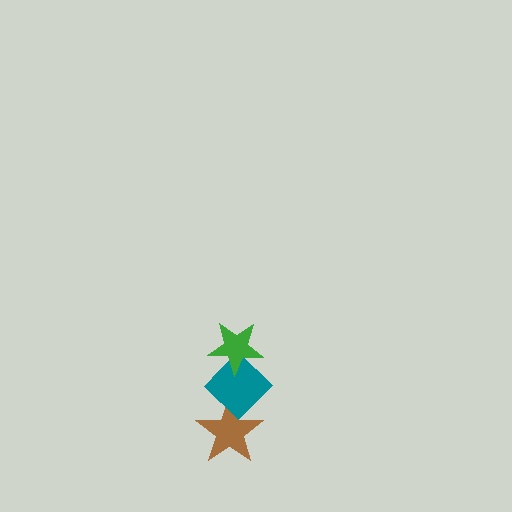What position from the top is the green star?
The green star is 1st from the top.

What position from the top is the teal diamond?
The teal diamond is 2nd from the top.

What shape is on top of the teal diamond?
The green star is on top of the teal diamond.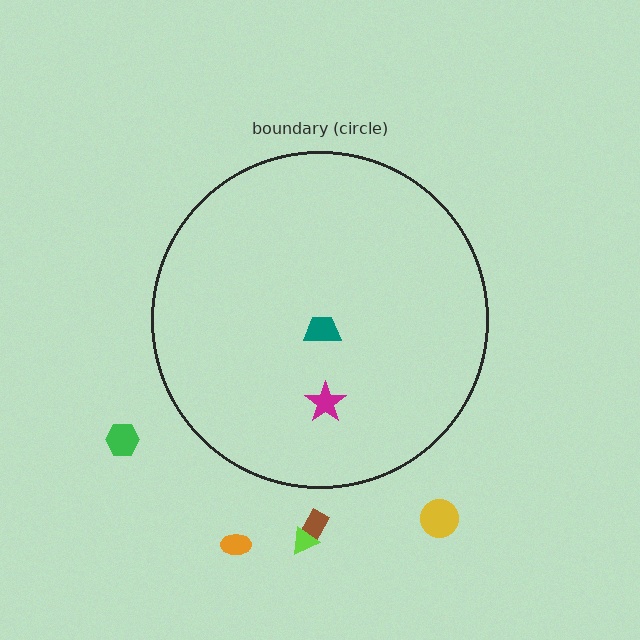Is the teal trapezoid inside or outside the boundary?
Inside.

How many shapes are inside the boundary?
2 inside, 5 outside.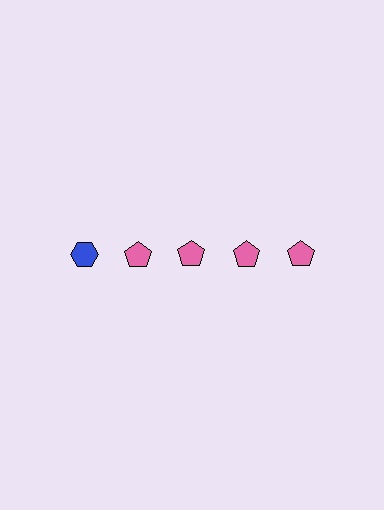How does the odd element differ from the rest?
It differs in both color (blue instead of pink) and shape (hexagon instead of pentagon).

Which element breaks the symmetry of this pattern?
The blue hexagon in the top row, leftmost column breaks the symmetry. All other shapes are pink pentagons.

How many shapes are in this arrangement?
There are 5 shapes arranged in a grid pattern.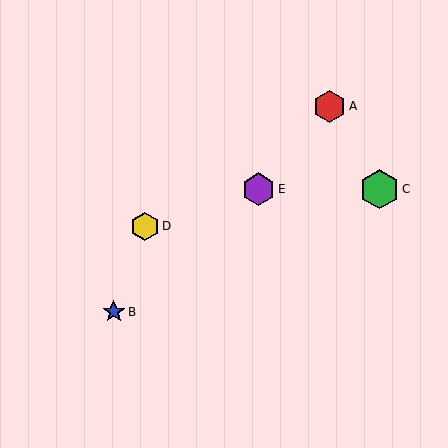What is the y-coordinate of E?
Object E is at y≈189.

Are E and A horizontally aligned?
No, E is at y≈189 and A is at y≈106.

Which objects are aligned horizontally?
Objects C, E are aligned horizontally.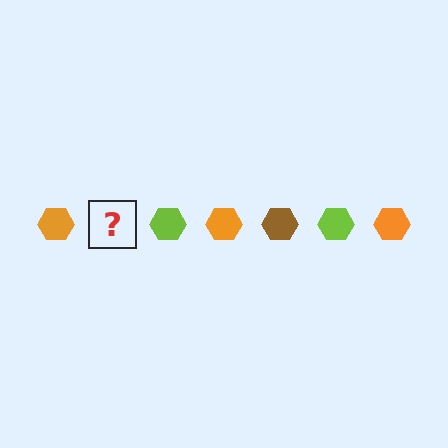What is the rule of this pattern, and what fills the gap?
The rule is that the pattern cycles through orange, brown, lime hexagons. The gap should be filled with a brown hexagon.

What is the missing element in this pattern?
The missing element is a brown hexagon.